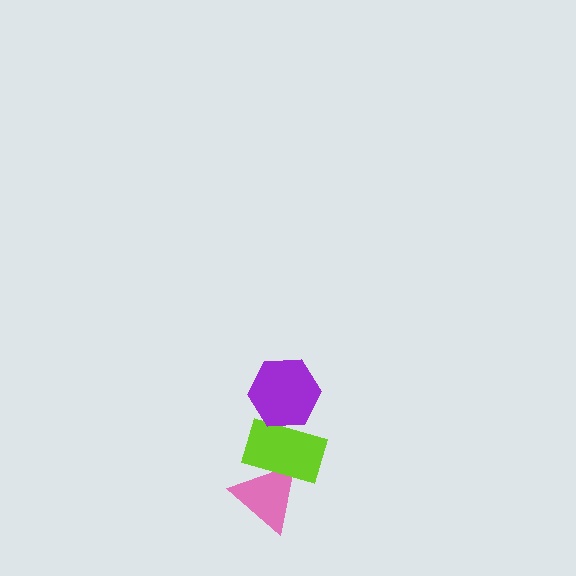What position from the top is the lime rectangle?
The lime rectangle is 2nd from the top.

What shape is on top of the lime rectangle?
The purple hexagon is on top of the lime rectangle.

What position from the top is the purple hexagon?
The purple hexagon is 1st from the top.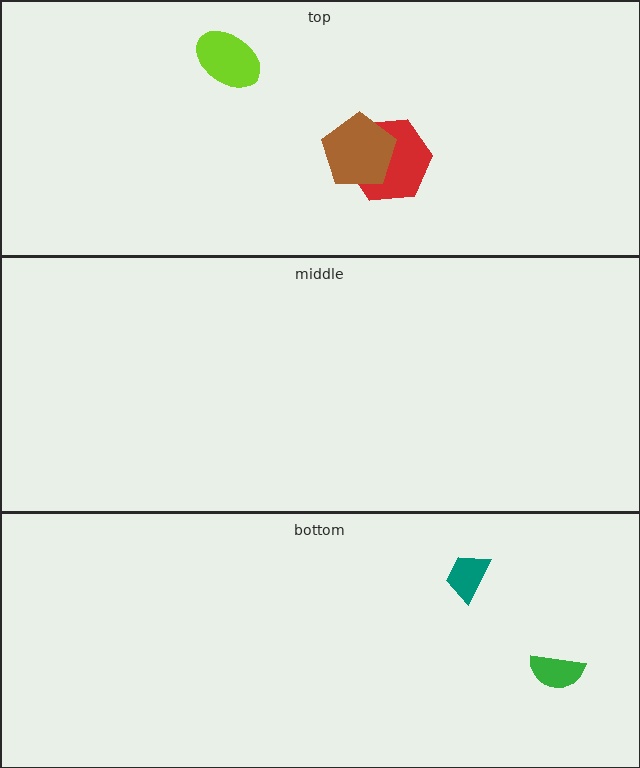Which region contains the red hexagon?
The top region.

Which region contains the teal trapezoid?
The bottom region.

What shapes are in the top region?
The lime ellipse, the red hexagon, the brown pentagon.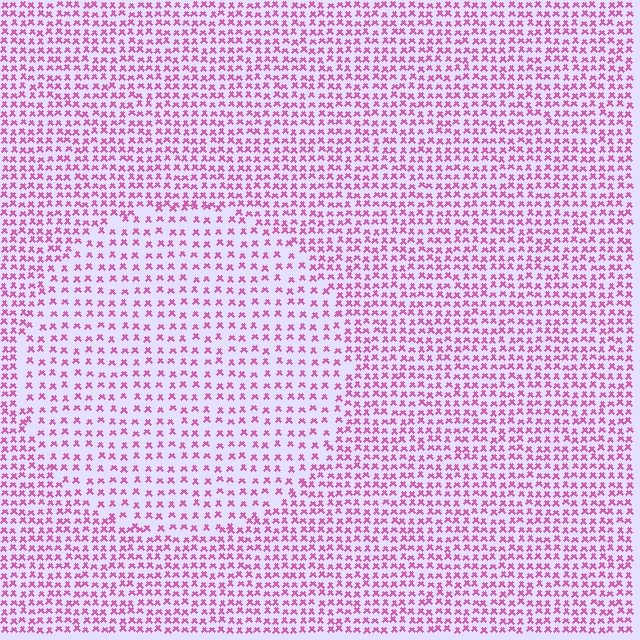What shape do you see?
I see a circle.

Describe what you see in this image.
The image contains small pink elements arranged at two different densities. A circle-shaped region is visible where the elements are less densely packed than the surrounding area.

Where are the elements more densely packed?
The elements are more densely packed outside the circle boundary.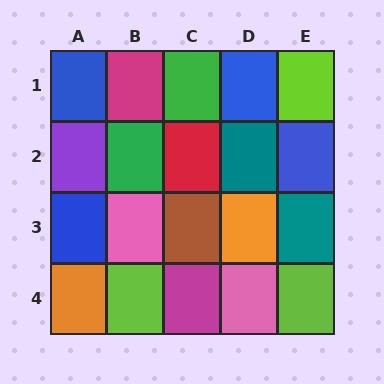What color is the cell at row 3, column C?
Brown.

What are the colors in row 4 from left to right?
Orange, lime, magenta, pink, lime.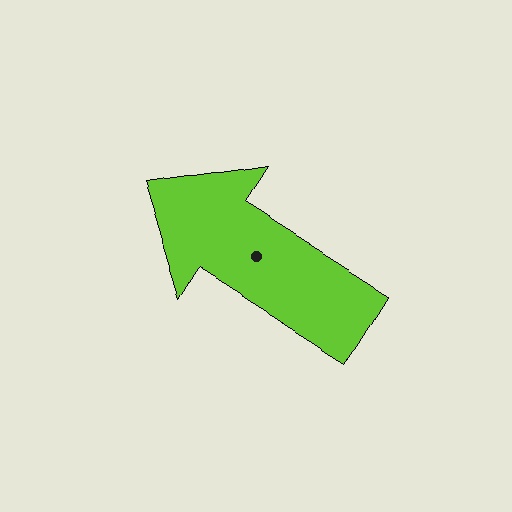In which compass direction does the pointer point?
Northwest.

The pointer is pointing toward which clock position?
Roughly 10 o'clock.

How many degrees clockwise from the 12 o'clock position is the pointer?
Approximately 302 degrees.